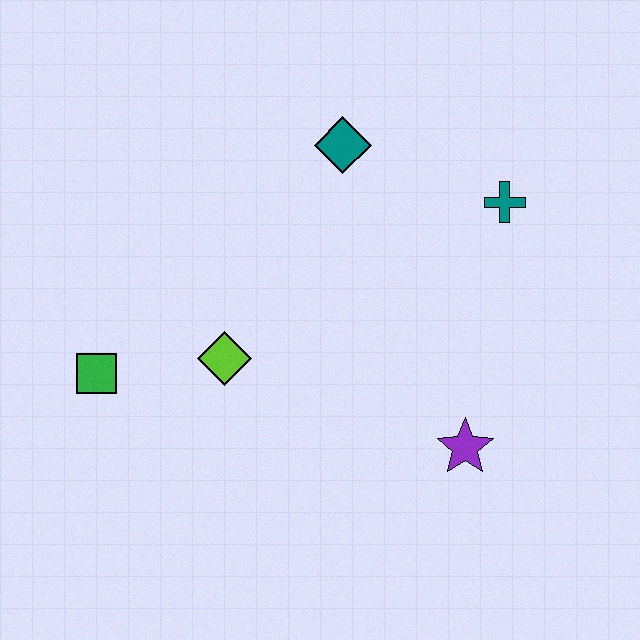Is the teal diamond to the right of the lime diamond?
Yes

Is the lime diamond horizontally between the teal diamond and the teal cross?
No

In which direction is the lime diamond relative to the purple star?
The lime diamond is to the left of the purple star.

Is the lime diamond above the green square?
Yes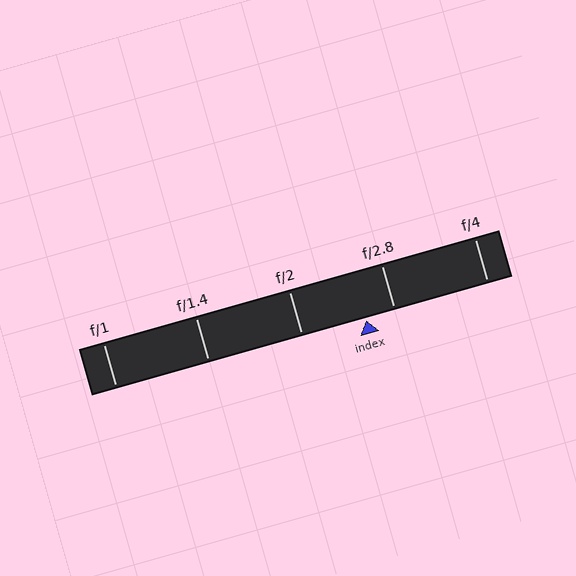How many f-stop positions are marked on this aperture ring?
There are 5 f-stop positions marked.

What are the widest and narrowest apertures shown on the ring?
The widest aperture shown is f/1 and the narrowest is f/4.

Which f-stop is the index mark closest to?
The index mark is closest to f/2.8.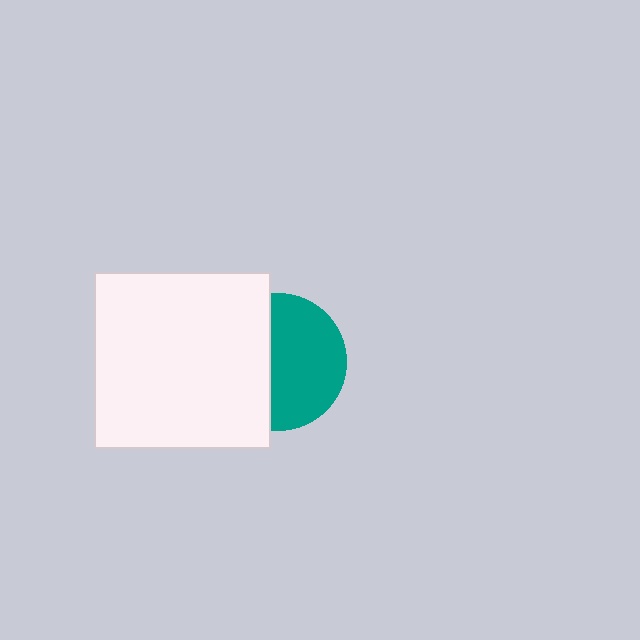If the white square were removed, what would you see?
You would see the complete teal circle.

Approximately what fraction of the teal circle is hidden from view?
Roughly 44% of the teal circle is hidden behind the white square.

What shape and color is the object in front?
The object in front is a white square.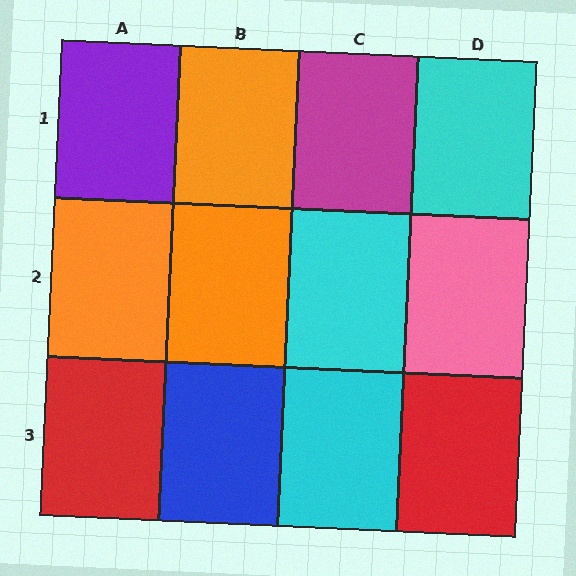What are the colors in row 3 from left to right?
Red, blue, cyan, red.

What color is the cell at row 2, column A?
Orange.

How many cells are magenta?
1 cell is magenta.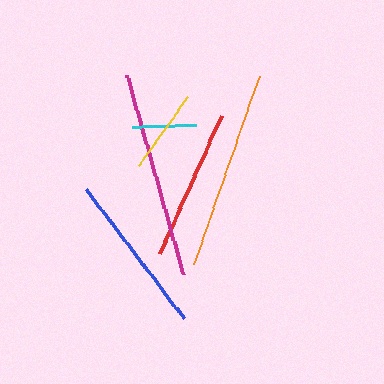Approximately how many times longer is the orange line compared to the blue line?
The orange line is approximately 1.2 times the length of the blue line.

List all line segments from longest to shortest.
From longest to shortest: magenta, orange, blue, red, yellow, cyan.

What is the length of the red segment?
The red segment is approximately 151 pixels long.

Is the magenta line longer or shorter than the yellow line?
The magenta line is longer than the yellow line.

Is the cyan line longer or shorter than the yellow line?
The yellow line is longer than the cyan line.